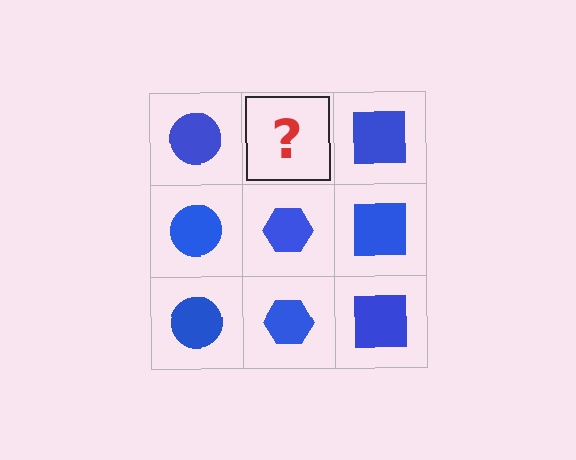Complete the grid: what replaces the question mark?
The question mark should be replaced with a blue hexagon.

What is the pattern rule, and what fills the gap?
The rule is that each column has a consistent shape. The gap should be filled with a blue hexagon.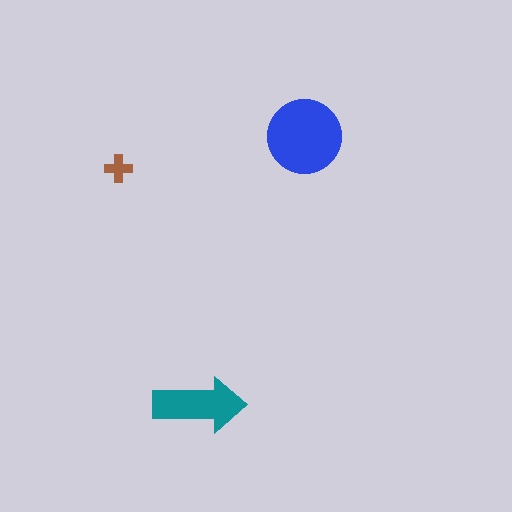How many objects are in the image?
There are 3 objects in the image.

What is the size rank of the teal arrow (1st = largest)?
2nd.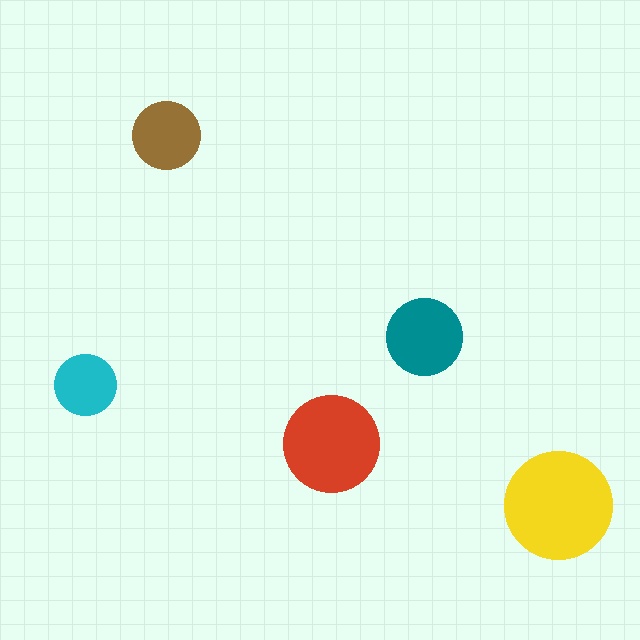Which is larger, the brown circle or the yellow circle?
The yellow one.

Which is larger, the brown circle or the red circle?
The red one.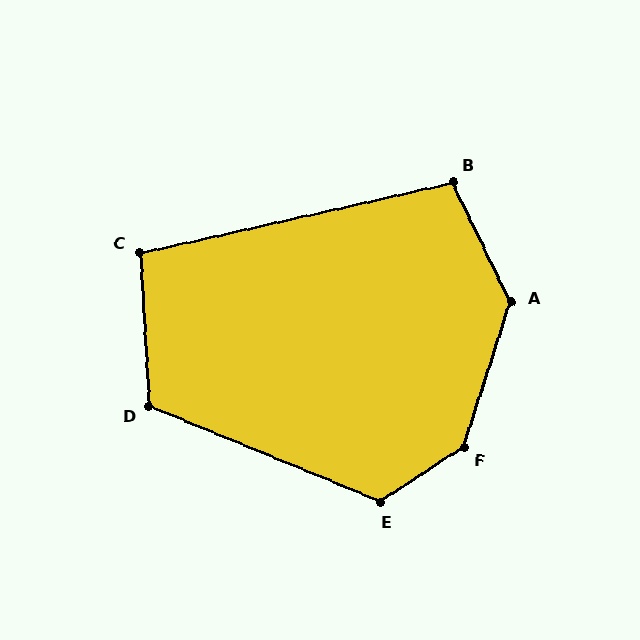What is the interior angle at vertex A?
Approximately 136 degrees (obtuse).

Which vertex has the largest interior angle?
F, at approximately 141 degrees.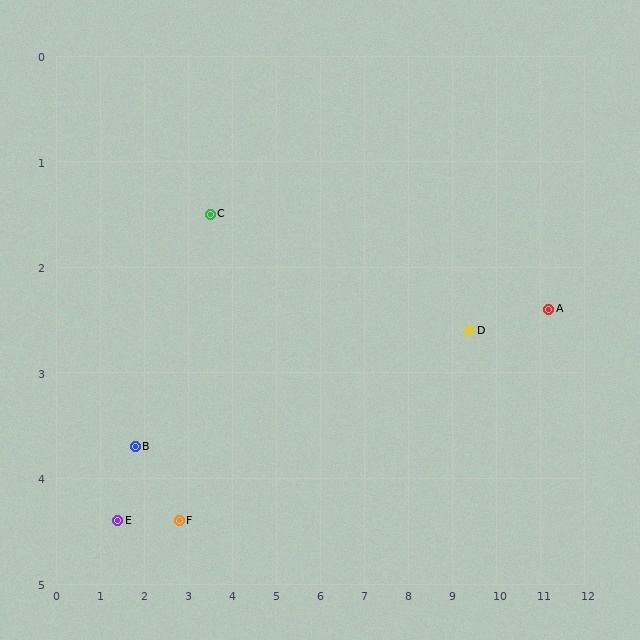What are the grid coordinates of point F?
Point F is at approximately (2.8, 4.4).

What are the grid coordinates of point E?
Point E is at approximately (1.4, 4.4).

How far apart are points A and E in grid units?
Points A and E are about 10.0 grid units apart.